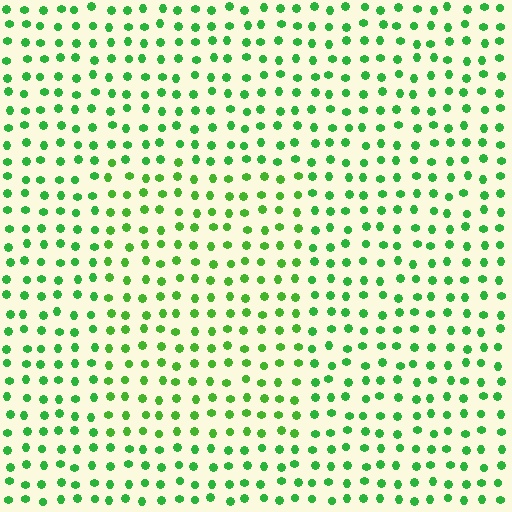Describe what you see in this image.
The image is filled with small green elements in a uniform arrangement. A rectangle-shaped region is visible where the elements are tinted to a slightly different hue, forming a subtle color boundary.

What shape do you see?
I see a rectangle.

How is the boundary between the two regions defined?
The boundary is defined purely by a slight shift in hue (about 18 degrees). Spacing, size, and orientation are identical on both sides.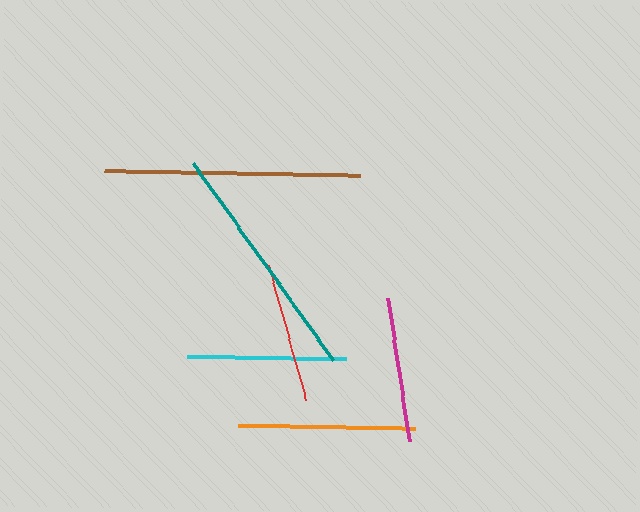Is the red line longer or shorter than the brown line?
The brown line is longer than the red line.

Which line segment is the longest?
The brown line is the longest at approximately 256 pixels.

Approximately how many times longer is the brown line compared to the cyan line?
The brown line is approximately 1.6 times the length of the cyan line.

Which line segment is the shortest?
The red line is the shortest at approximately 139 pixels.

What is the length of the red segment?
The red segment is approximately 139 pixels long.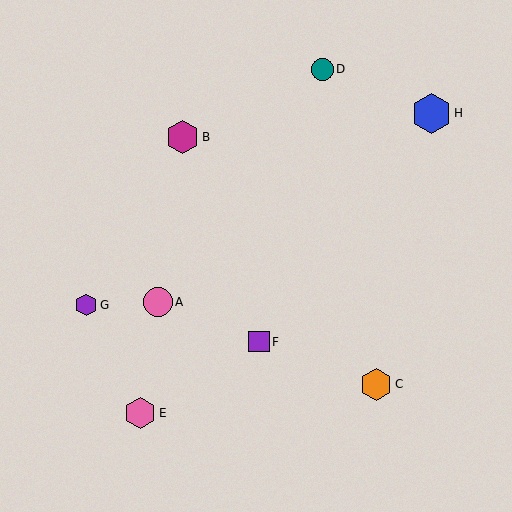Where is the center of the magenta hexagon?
The center of the magenta hexagon is at (183, 137).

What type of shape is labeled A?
Shape A is a pink circle.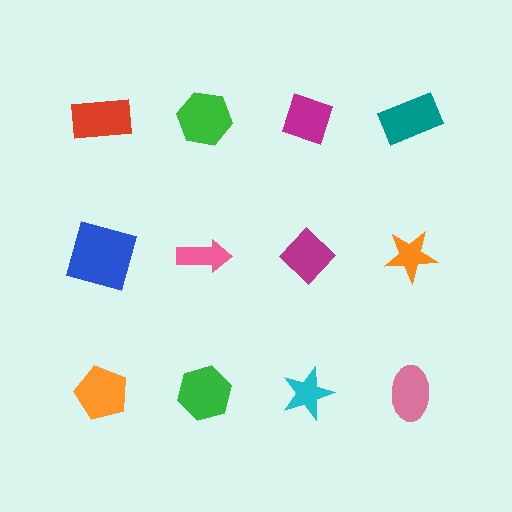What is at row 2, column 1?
A blue square.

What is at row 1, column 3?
A magenta diamond.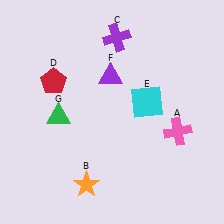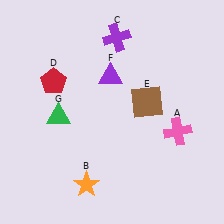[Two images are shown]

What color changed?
The square (E) changed from cyan in Image 1 to brown in Image 2.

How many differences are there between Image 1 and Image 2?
There is 1 difference between the two images.